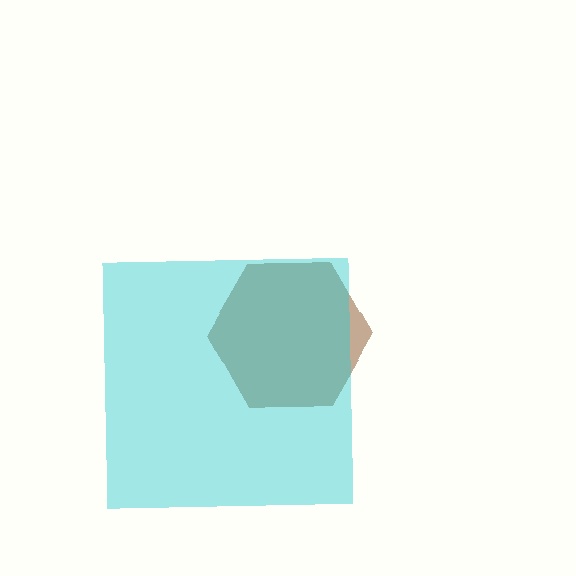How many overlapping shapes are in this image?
There are 2 overlapping shapes in the image.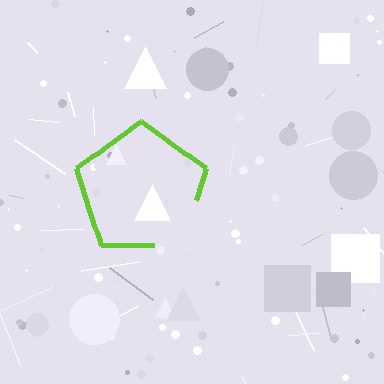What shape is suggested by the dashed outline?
The dashed outline suggests a pentagon.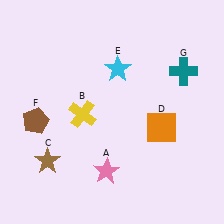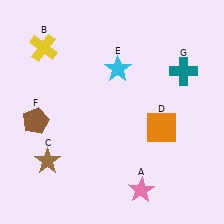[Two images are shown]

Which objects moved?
The objects that moved are: the pink star (A), the yellow cross (B).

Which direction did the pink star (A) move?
The pink star (A) moved right.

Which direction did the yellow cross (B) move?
The yellow cross (B) moved up.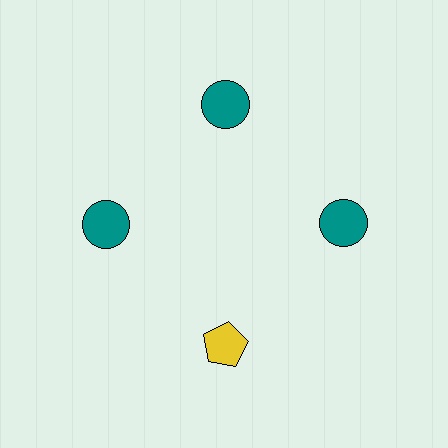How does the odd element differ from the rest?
It differs in both color (yellow instead of teal) and shape (pentagon instead of circle).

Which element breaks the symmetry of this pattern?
The yellow pentagon at roughly the 6 o'clock position breaks the symmetry. All other shapes are teal circles.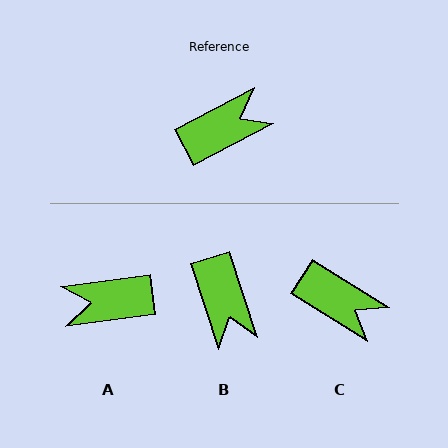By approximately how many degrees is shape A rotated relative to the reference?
Approximately 160 degrees counter-clockwise.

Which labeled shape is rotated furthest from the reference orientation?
A, about 160 degrees away.